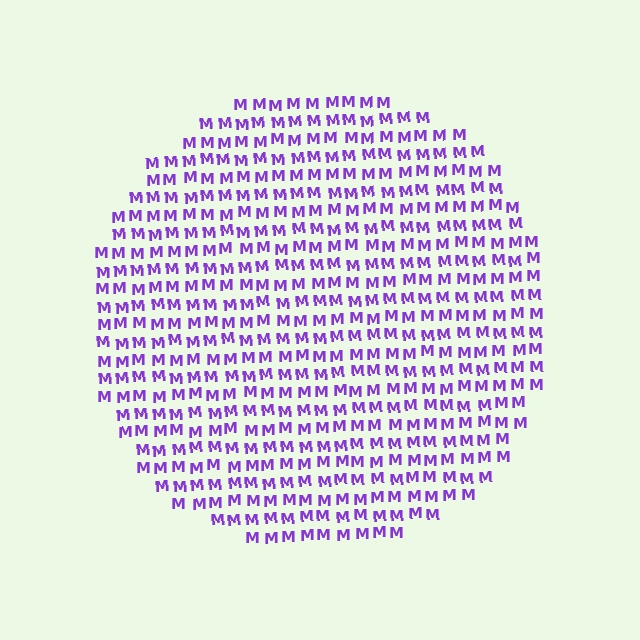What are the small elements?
The small elements are letter M's.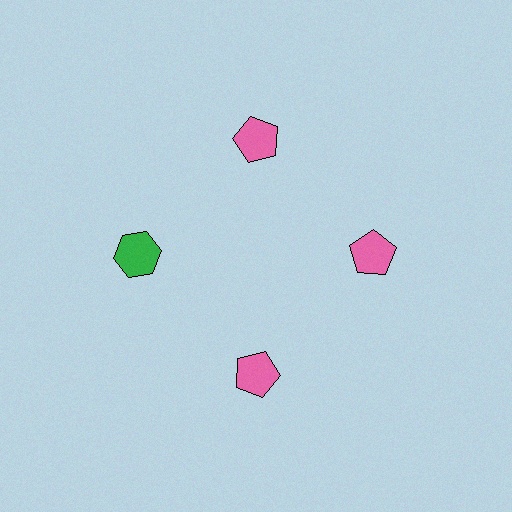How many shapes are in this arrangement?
There are 4 shapes arranged in a ring pattern.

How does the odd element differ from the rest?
It differs in both color (green instead of pink) and shape (hexagon instead of pentagon).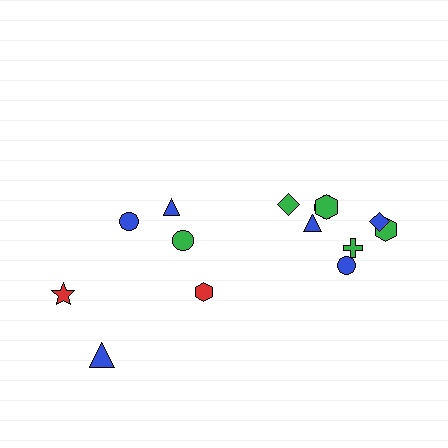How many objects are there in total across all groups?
There are 14 objects.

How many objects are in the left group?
There are 6 objects.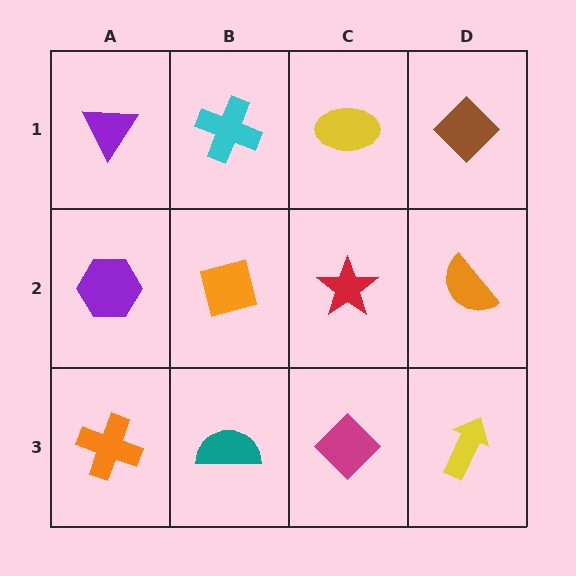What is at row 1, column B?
A cyan cross.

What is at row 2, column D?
An orange semicircle.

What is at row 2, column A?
A purple hexagon.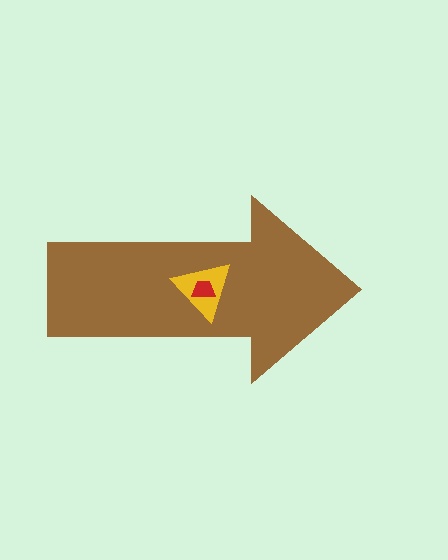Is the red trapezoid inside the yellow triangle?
Yes.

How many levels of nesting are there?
3.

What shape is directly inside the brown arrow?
The yellow triangle.